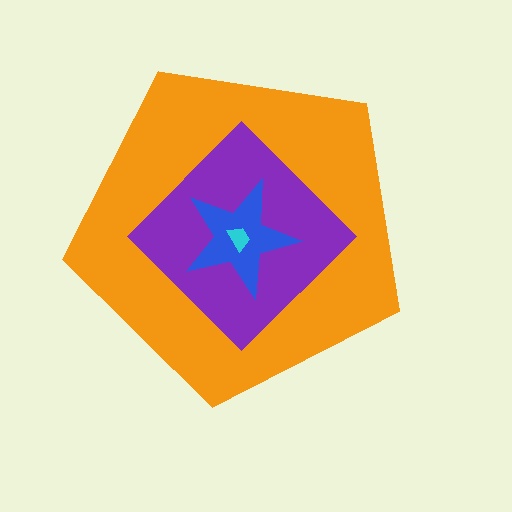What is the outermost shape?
The orange pentagon.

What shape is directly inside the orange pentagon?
The purple diamond.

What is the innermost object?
The cyan trapezoid.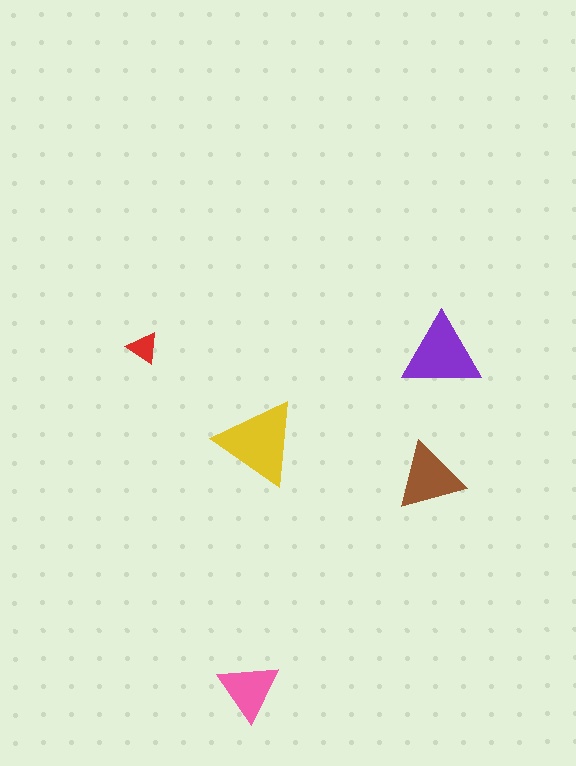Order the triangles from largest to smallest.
the yellow one, the purple one, the brown one, the pink one, the red one.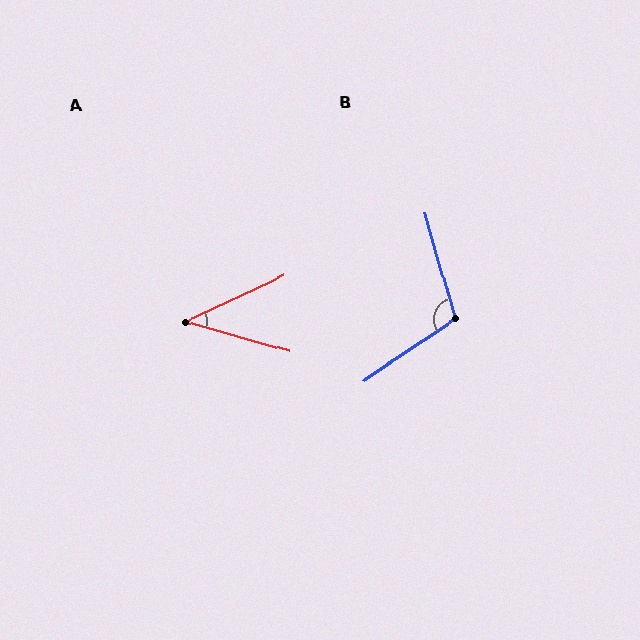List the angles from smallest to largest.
A (41°), B (108°).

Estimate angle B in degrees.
Approximately 108 degrees.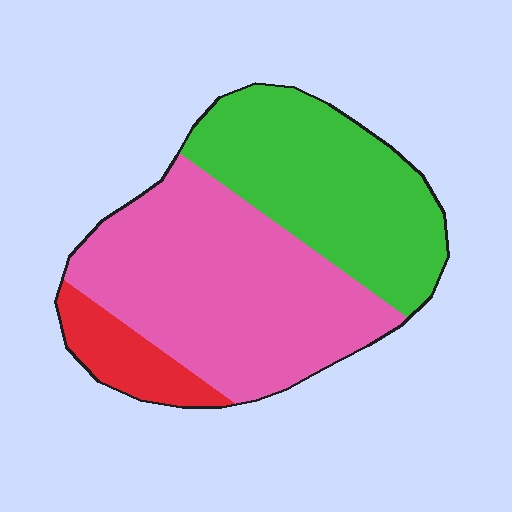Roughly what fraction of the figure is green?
Green covers 38% of the figure.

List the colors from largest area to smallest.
From largest to smallest: pink, green, red.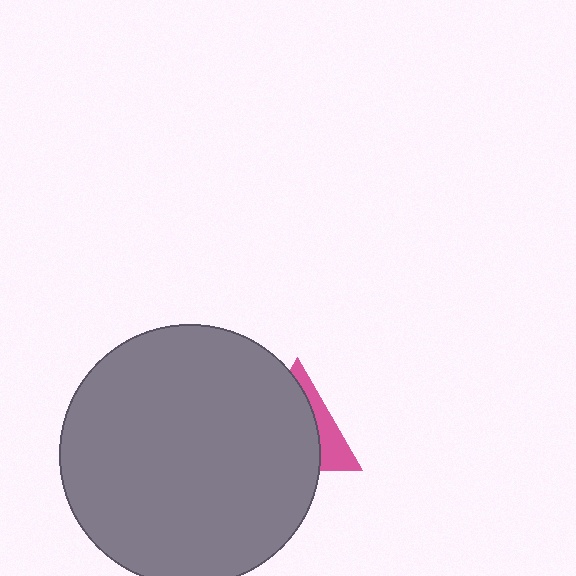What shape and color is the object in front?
The object in front is a gray circle.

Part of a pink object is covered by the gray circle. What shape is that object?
It is a triangle.